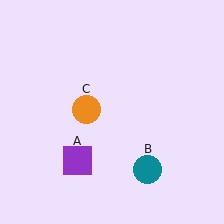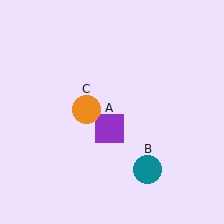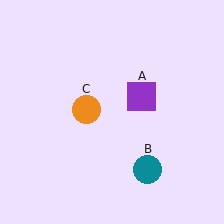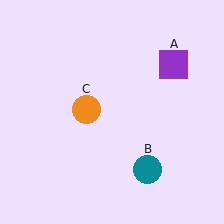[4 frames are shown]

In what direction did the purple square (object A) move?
The purple square (object A) moved up and to the right.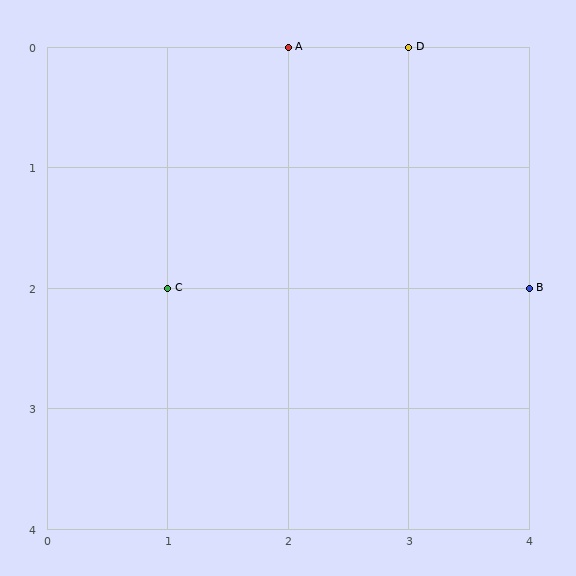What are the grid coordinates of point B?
Point B is at grid coordinates (4, 2).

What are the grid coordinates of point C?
Point C is at grid coordinates (1, 2).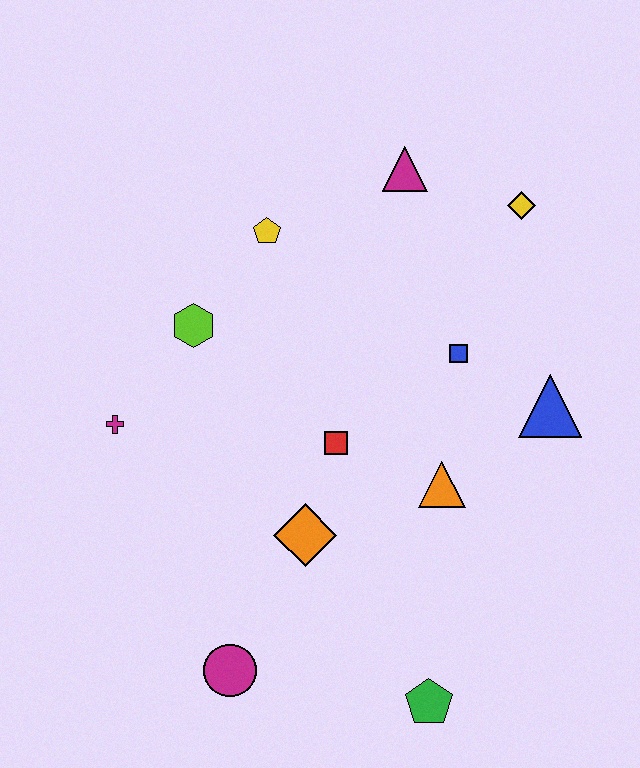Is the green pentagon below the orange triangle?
Yes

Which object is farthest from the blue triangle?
The magenta cross is farthest from the blue triangle.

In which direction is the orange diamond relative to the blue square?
The orange diamond is below the blue square.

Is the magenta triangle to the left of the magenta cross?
No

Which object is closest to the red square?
The orange diamond is closest to the red square.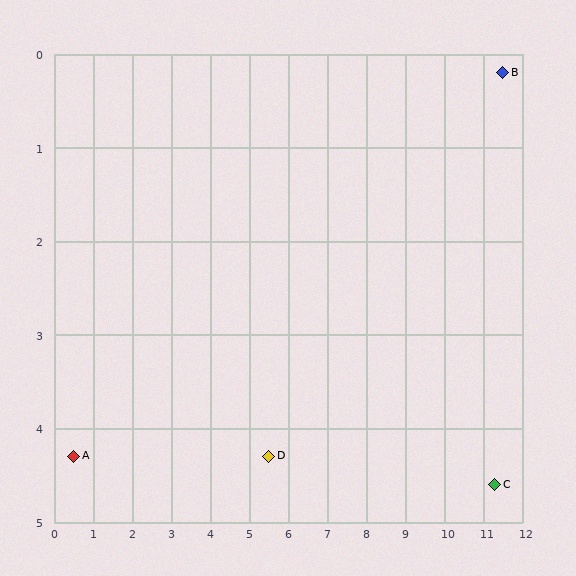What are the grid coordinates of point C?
Point C is at approximately (11.3, 4.6).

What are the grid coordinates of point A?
Point A is at approximately (0.5, 4.3).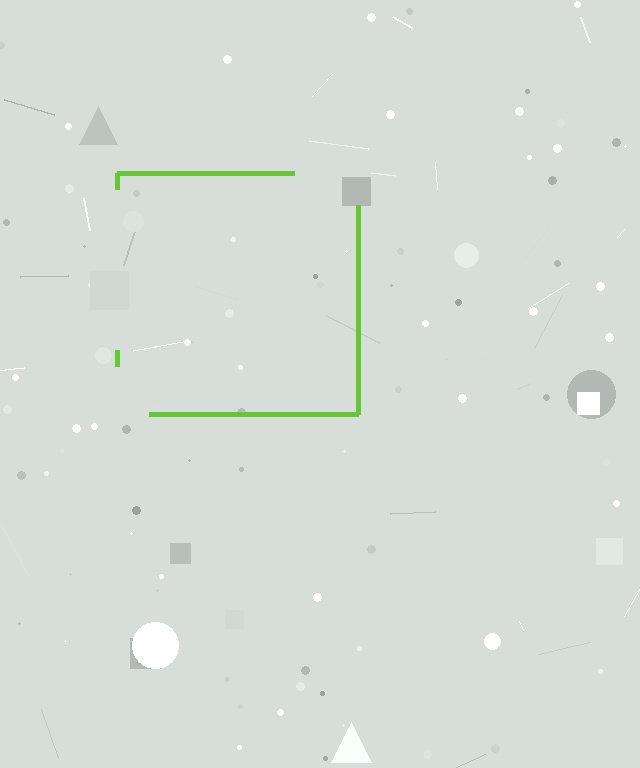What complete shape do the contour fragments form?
The contour fragments form a square.